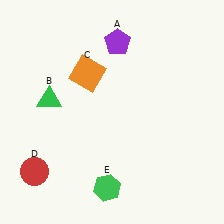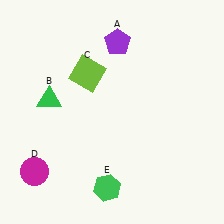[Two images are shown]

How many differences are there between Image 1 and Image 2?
There are 2 differences between the two images.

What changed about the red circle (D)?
In Image 1, D is red. In Image 2, it changed to magenta.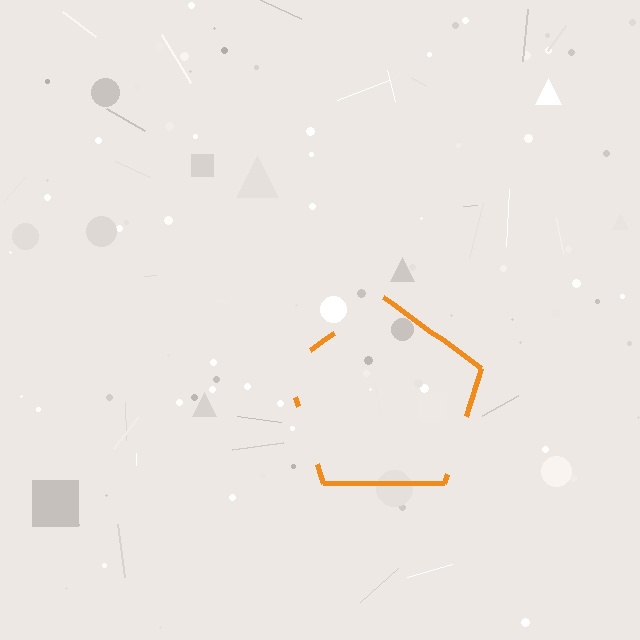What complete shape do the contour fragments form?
The contour fragments form a pentagon.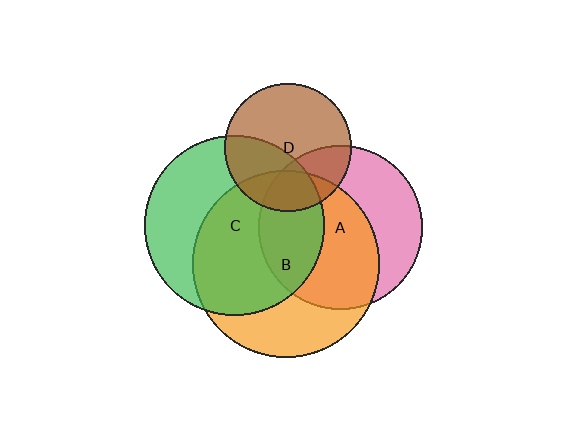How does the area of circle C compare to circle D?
Approximately 2.0 times.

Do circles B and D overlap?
Yes.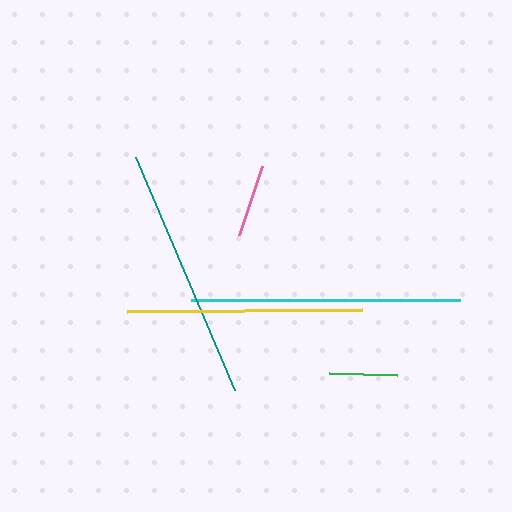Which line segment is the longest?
The cyan line is the longest at approximately 269 pixels.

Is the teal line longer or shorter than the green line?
The teal line is longer than the green line.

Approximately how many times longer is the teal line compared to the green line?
The teal line is approximately 3.7 times the length of the green line.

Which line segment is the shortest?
The green line is the shortest at approximately 68 pixels.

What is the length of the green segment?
The green segment is approximately 68 pixels long.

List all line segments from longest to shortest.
From longest to shortest: cyan, teal, yellow, pink, green.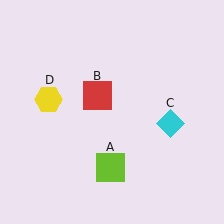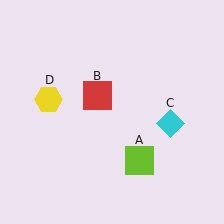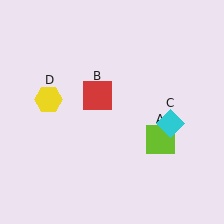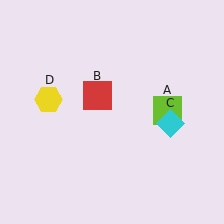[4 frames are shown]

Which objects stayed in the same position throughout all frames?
Red square (object B) and cyan diamond (object C) and yellow hexagon (object D) remained stationary.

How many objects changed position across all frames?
1 object changed position: lime square (object A).